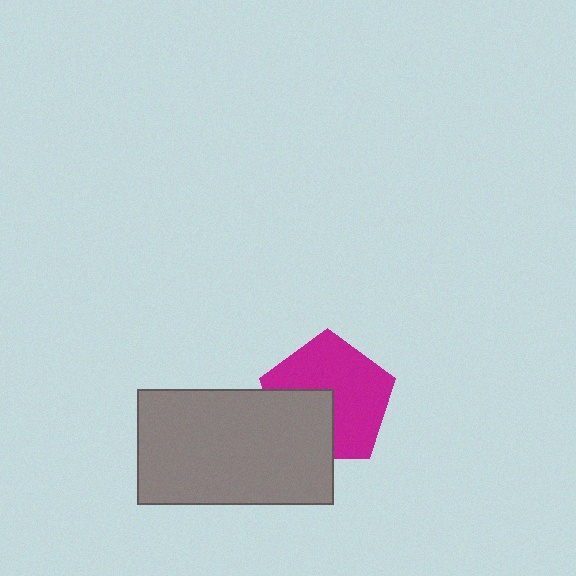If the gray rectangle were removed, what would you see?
You would see the complete magenta pentagon.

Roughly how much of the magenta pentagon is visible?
Most of it is visible (roughly 66%).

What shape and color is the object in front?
The object in front is a gray rectangle.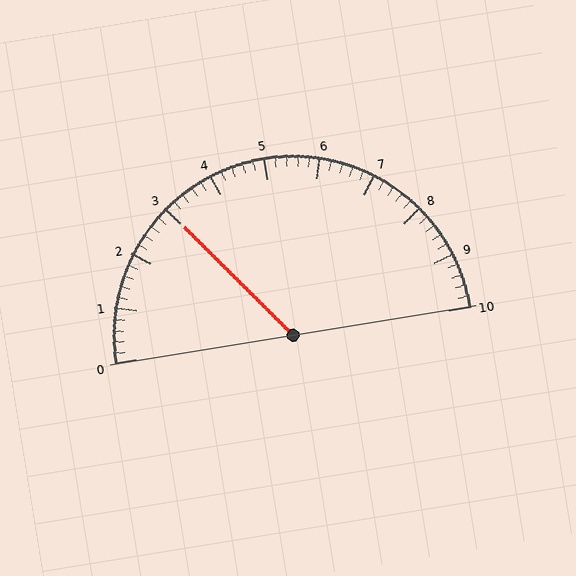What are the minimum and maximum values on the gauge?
The gauge ranges from 0 to 10.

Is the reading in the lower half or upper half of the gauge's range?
The reading is in the lower half of the range (0 to 10).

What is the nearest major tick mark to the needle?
The nearest major tick mark is 3.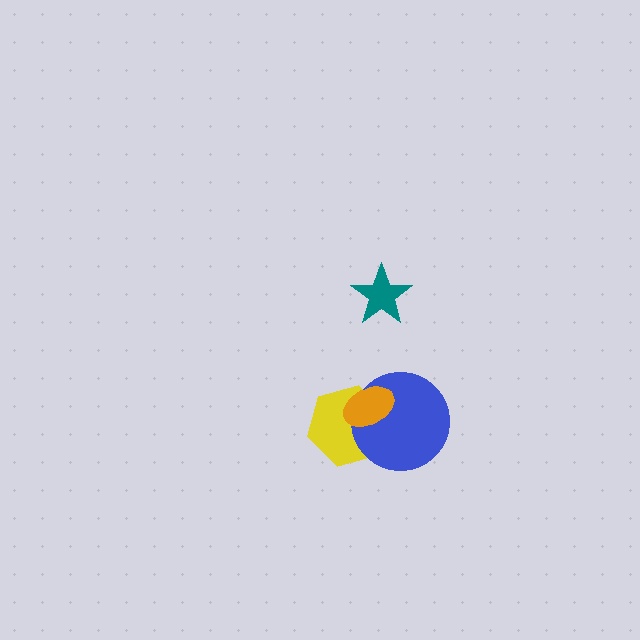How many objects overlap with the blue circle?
2 objects overlap with the blue circle.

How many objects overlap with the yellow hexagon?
2 objects overlap with the yellow hexagon.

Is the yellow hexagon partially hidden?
Yes, it is partially covered by another shape.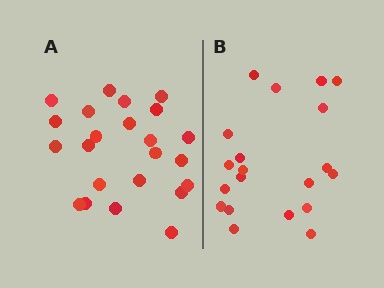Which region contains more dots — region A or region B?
Region A (the left region) has more dots.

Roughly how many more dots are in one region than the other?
Region A has just a few more — roughly 2 or 3 more dots than region B.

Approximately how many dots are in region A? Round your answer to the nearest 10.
About 20 dots. (The exact count is 23, which rounds to 20.)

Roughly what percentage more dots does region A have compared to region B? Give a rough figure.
About 15% more.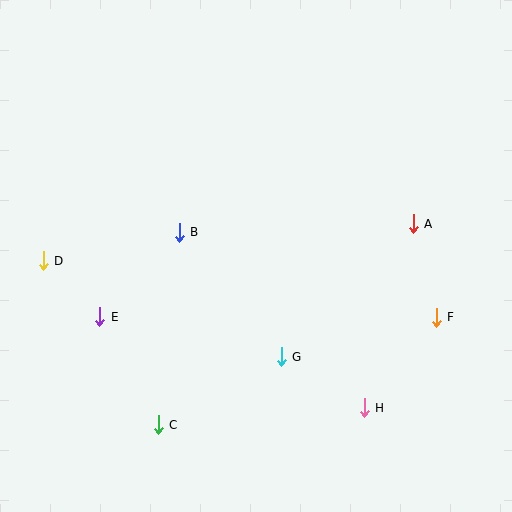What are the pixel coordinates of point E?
Point E is at (100, 317).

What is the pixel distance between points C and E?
The distance between C and E is 123 pixels.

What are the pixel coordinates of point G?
Point G is at (281, 357).